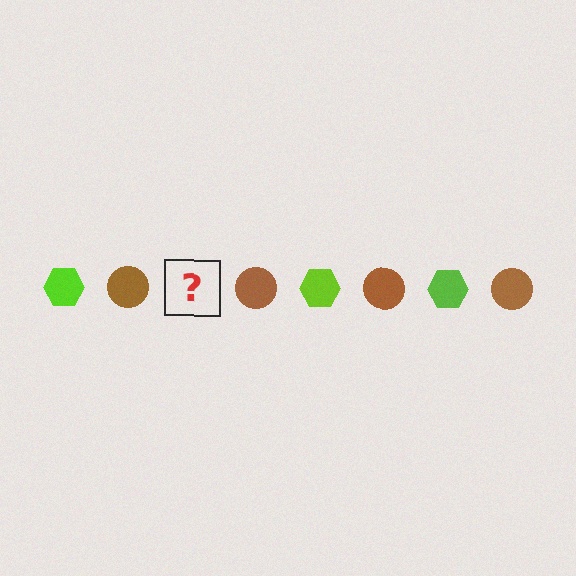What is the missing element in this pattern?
The missing element is a lime hexagon.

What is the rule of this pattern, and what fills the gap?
The rule is that the pattern alternates between lime hexagon and brown circle. The gap should be filled with a lime hexagon.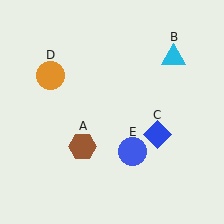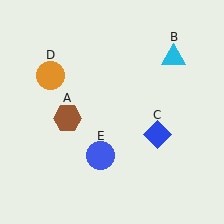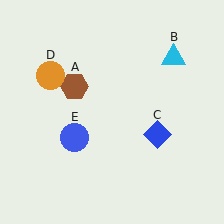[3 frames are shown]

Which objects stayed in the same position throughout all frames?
Cyan triangle (object B) and blue diamond (object C) and orange circle (object D) remained stationary.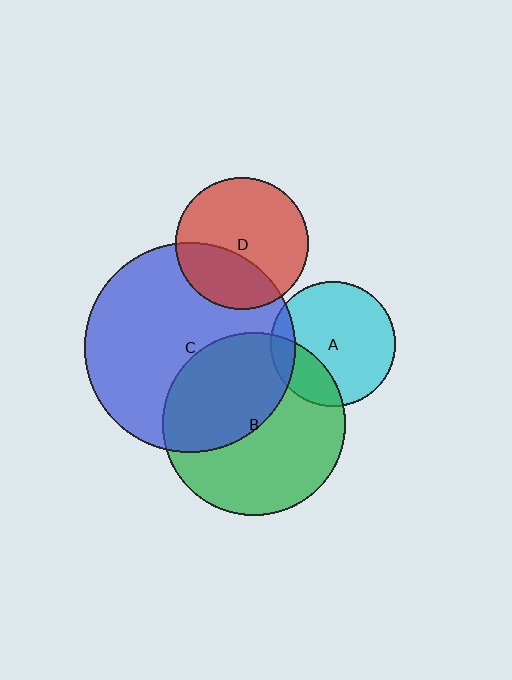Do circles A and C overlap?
Yes.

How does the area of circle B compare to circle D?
Approximately 1.9 times.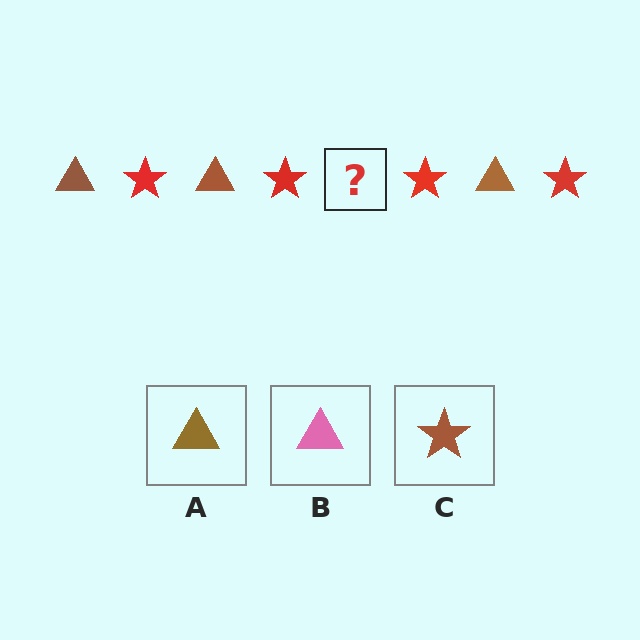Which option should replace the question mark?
Option A.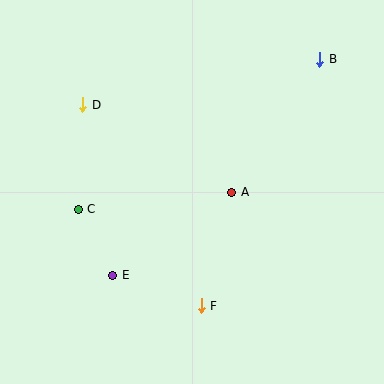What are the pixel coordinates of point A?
Point A is at (232, 192).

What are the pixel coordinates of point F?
Point F is at (201, 306).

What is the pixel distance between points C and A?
The distance between C and A is 155 pixels.